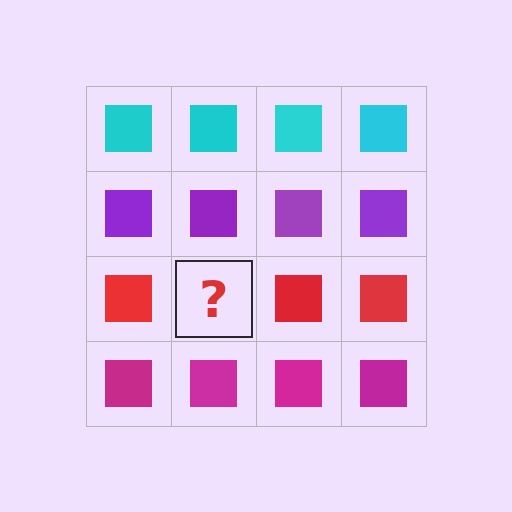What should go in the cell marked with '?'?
The missing cell should contain a red square.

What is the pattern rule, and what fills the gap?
The rule is that each row has a consistent color. The gap should be filled with a red square.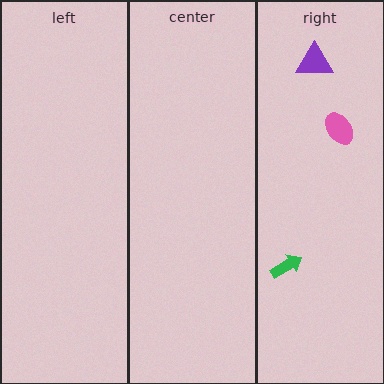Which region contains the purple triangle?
The right region.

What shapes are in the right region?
The green arrow, the purple triangle, the pink ellipse.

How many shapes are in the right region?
3.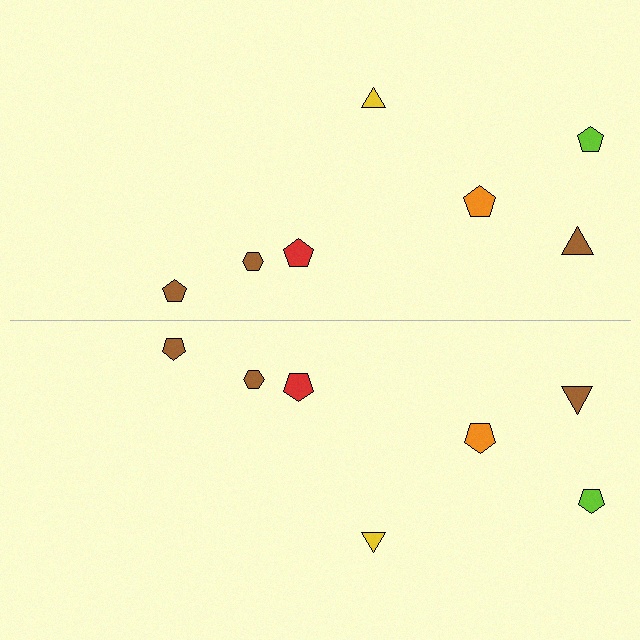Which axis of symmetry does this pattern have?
The pattern has a horizontal axis of symmetry running through the center of the image.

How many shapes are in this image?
There are 14 shapes in this image.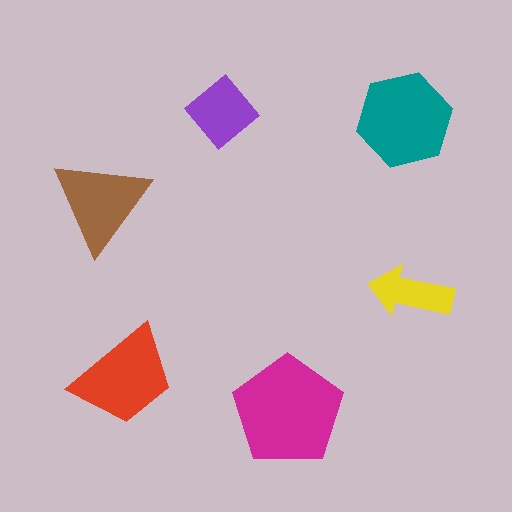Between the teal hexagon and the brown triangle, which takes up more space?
The teal hexagon.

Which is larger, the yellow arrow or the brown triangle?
The brown triangle.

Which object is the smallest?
The yellow arrow.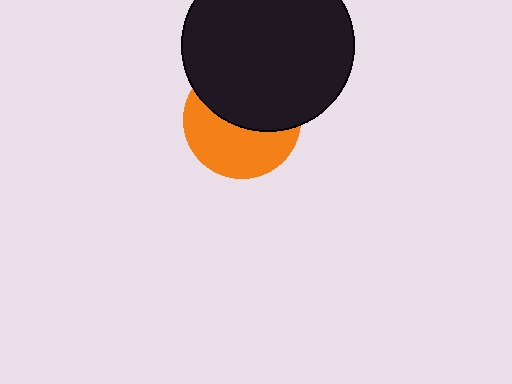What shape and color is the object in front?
The object in front is a black circle.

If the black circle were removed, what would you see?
You would see the complete orange circle.